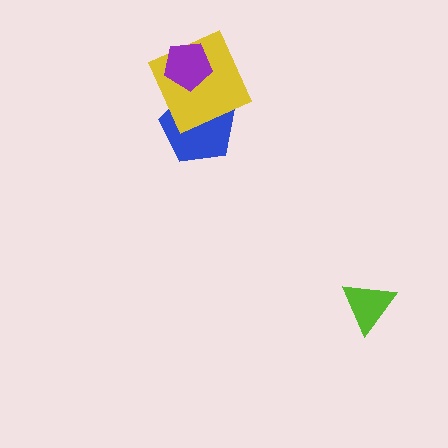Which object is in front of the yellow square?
The purple pentagon is in front of the yellow square.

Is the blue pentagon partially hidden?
Yes, it is partially covered by another shape.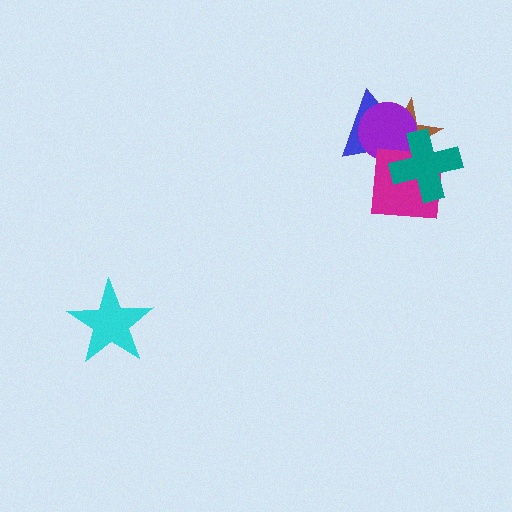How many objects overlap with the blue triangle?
4 objects overlap with the blue triangle.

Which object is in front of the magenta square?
The teal cross is in front of the magenta square.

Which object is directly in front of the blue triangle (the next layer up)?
The purple circle is directly in front of the blue triangle.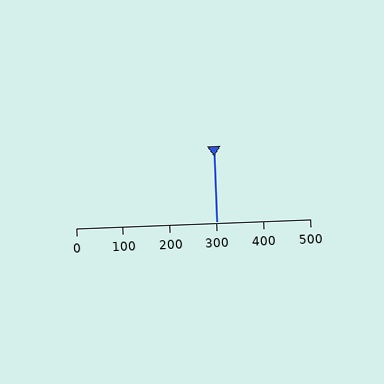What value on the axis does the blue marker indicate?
The marker indicates approximately 300.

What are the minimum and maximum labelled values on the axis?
The axis runs from 0 to 500.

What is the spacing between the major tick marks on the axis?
The major ticks are spaced 100 apart.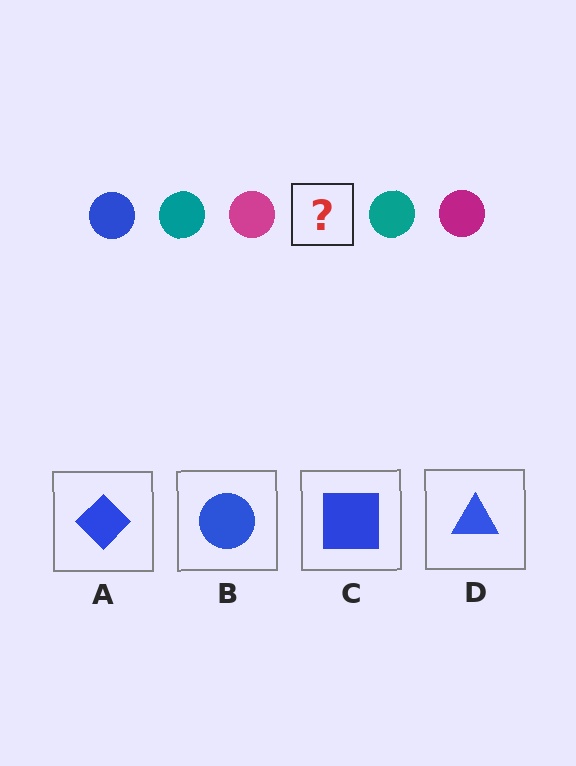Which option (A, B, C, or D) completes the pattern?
B.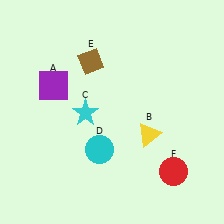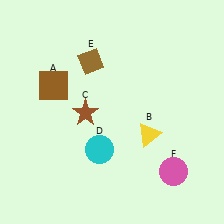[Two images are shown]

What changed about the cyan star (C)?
In Image 1, C is cyan. In Image 2, it changed to brown.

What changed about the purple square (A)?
In Image 1, A is purple. In Image 2, it changed to brown.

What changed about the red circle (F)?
In Image 1, F is red. In Image 2, it changed to pink.